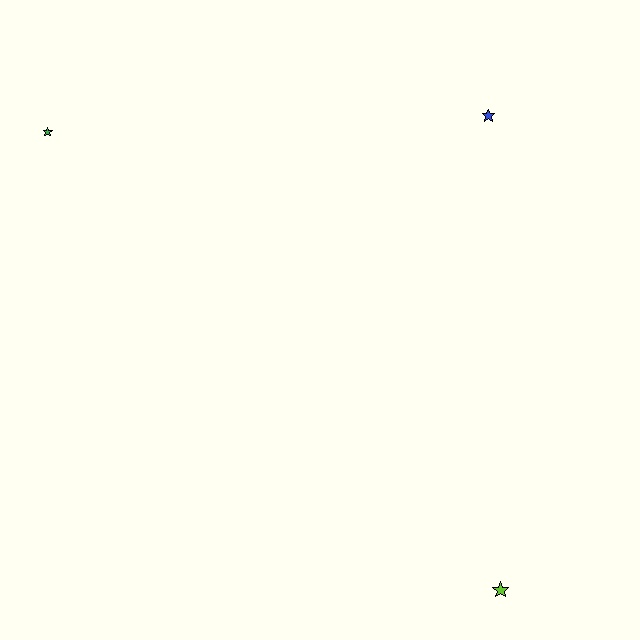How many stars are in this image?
There are 3 stars.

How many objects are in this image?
There are 3 objects.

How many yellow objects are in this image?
There are no yellow objects.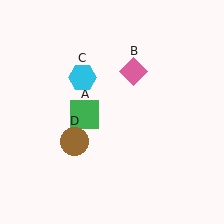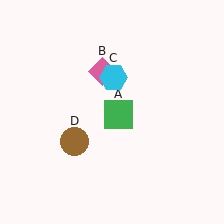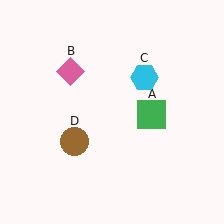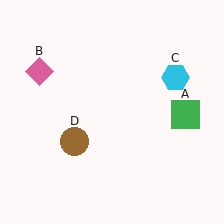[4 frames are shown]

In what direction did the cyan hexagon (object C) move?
The cyan hexagon (object C) moved right.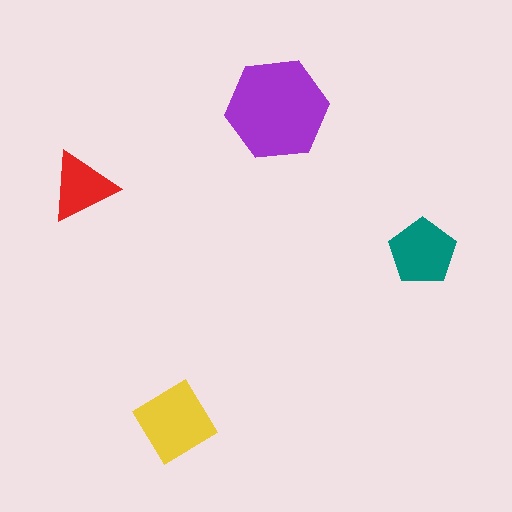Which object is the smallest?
The red triangle.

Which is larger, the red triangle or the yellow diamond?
The yellow diamond.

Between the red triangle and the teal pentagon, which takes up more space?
The teal pentagon.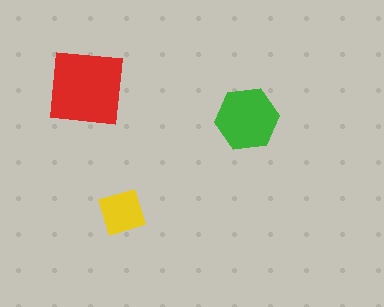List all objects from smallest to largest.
The yellow square, the green hexagon, the red square.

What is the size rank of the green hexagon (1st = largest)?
2nd.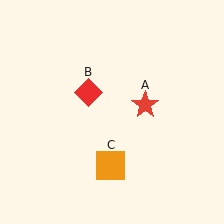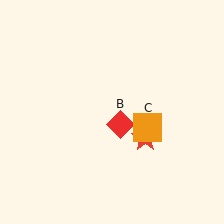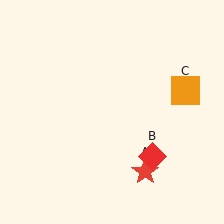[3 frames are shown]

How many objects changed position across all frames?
3 objects changed position: red star (object A), red diamond (object B), orange square (object C).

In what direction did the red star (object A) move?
The red star (object A) moved down.